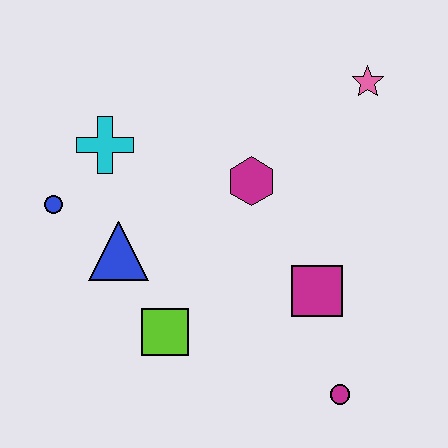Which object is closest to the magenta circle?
The magenta square is closest to the magenta circle.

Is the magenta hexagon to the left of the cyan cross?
No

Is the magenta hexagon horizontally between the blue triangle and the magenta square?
Yes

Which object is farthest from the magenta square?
The blue circle is farthest from the magenta square.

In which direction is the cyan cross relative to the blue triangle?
The cyan cross is above the blue triangle.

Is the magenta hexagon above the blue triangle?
Yes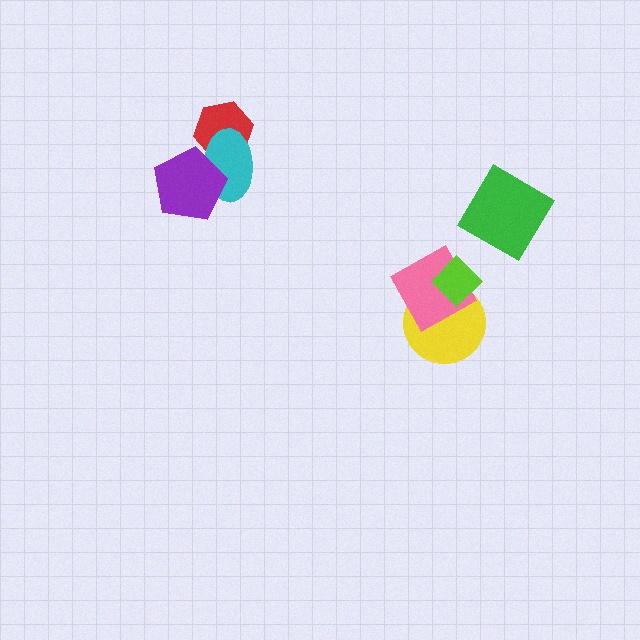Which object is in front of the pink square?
The lime diamond is in front of the pink square.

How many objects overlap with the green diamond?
0 objects overlap with the green diamond.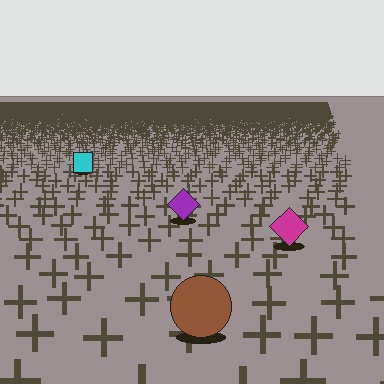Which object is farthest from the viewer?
The cyan square is farthest from the viewer. It appears smaller and the ground texture around it is denser.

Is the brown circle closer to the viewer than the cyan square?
Yes. The brown circle is closer — you can tell from the texture gradient: the ground texture is coarser near it.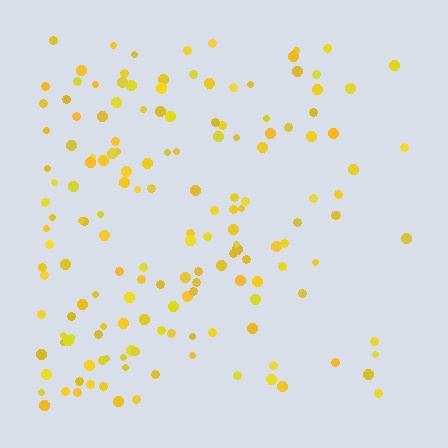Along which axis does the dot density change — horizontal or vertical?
Horizontal.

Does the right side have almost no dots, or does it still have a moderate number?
Still a moderate number, just noticeably fewer than the left.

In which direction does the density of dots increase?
From right to left, with the left side densest.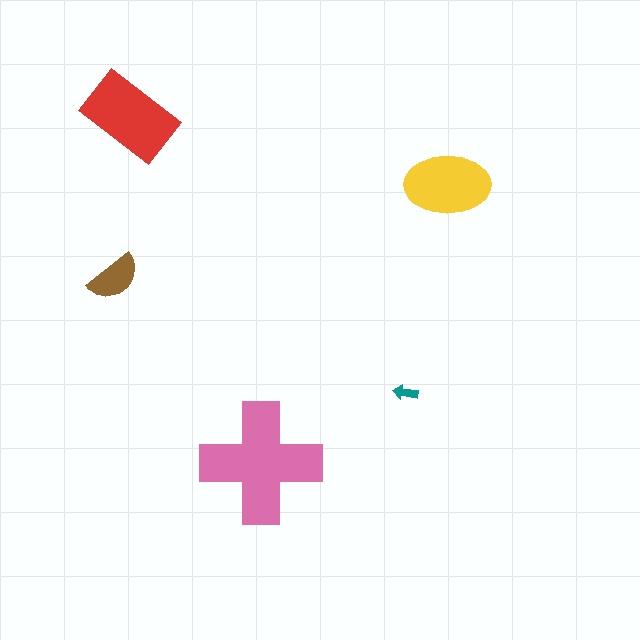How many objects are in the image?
There are 5 objects in the image.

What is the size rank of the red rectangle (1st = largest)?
2nd.